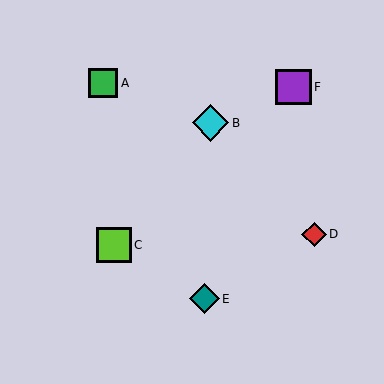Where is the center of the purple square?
The center of the purple square is at (294, 87).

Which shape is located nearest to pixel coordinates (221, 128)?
The cyan diamond (labeled B) at (211, 123) is nearest to that location.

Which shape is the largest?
The cyan diamond (labeled B) is the largest.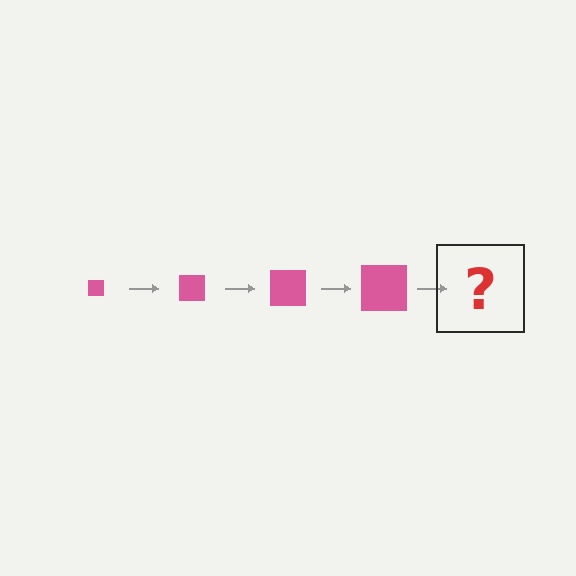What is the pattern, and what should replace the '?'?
The pattern is that the square gets progressively larger each step. The '?' should be a pink square, larger than the previous one.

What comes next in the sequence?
The next element should be a pink square, larger than the previous one.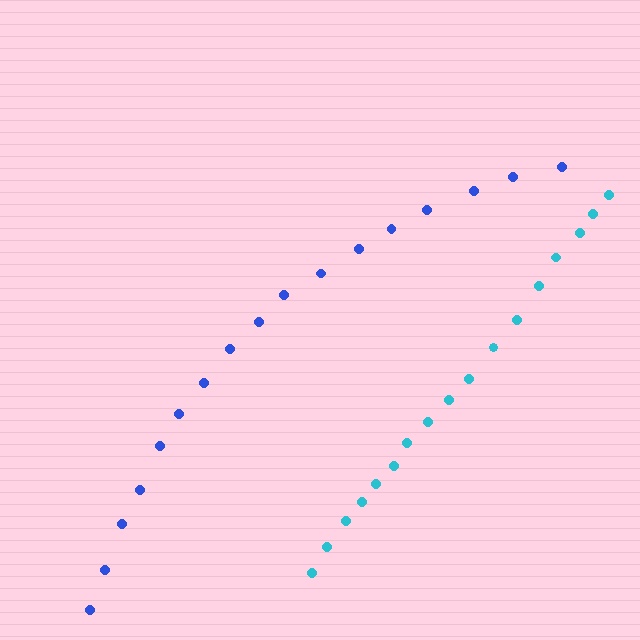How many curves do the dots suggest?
There are 2 distinct paths.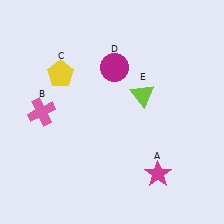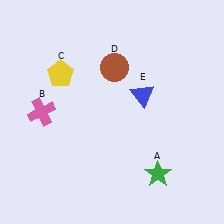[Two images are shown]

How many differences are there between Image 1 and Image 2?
There are 3 differences between the two images.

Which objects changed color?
A changed from magenta to green. D changed from magenta to brown. E changed from lime to blue.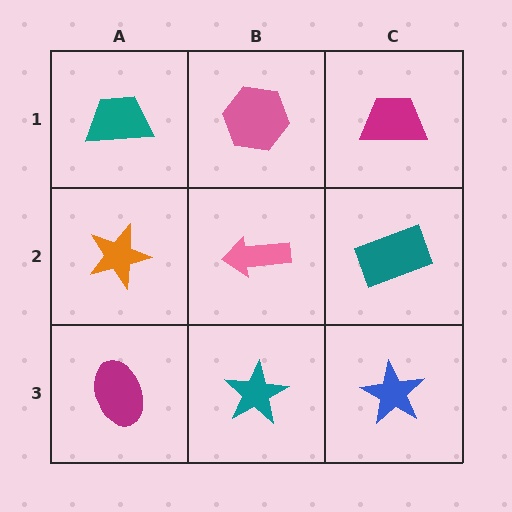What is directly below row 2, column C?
A blue star.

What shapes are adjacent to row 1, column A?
An orange star (row 2, column A), a pink hexagon (row 1, column B).